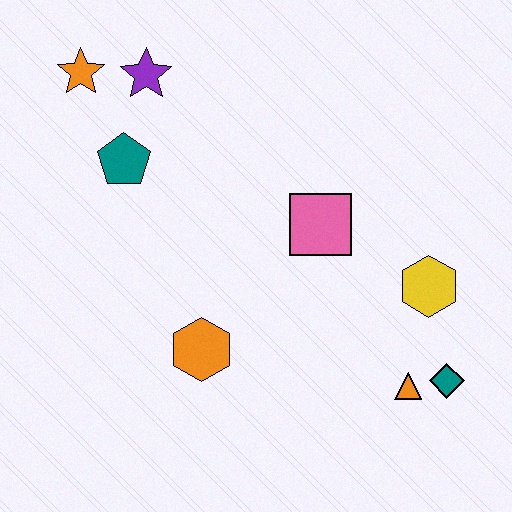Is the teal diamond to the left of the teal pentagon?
No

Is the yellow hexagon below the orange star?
Yes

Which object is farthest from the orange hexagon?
The orange star is farthest from the orange hexagon.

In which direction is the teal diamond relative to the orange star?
The teal diamond is to the right of the orange star.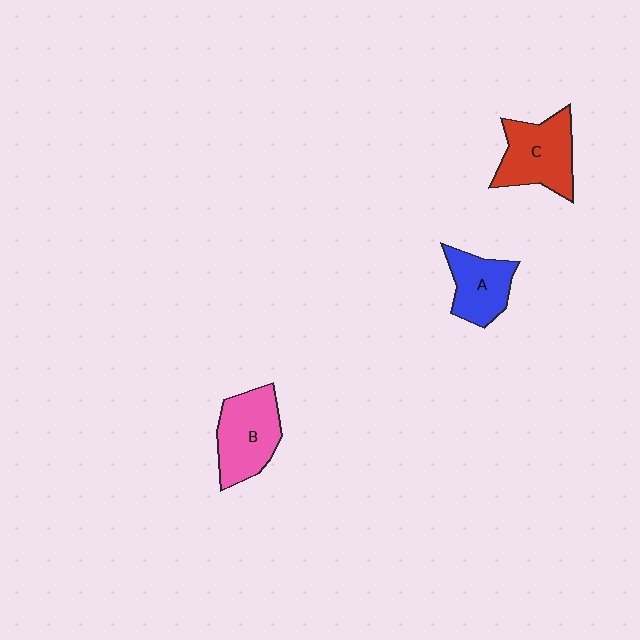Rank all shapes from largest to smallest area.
From largest to smallest: C (red), B (pink), A (blue).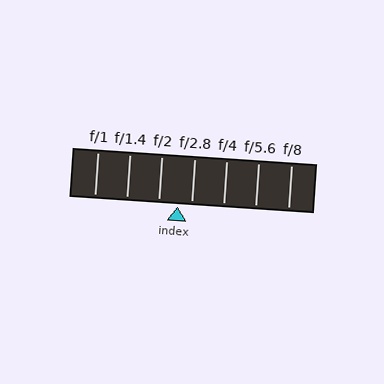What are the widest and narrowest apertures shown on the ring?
The widest aperture shown is f/1 and the narrowest is f/8.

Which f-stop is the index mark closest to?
The index mark is closest to f/2.8.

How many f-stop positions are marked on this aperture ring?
There are 7 f-stop positions marked.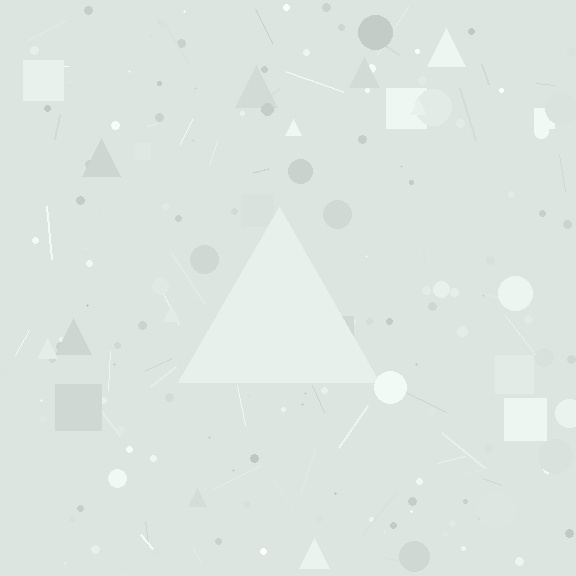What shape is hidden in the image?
A triangle is hidden in the image.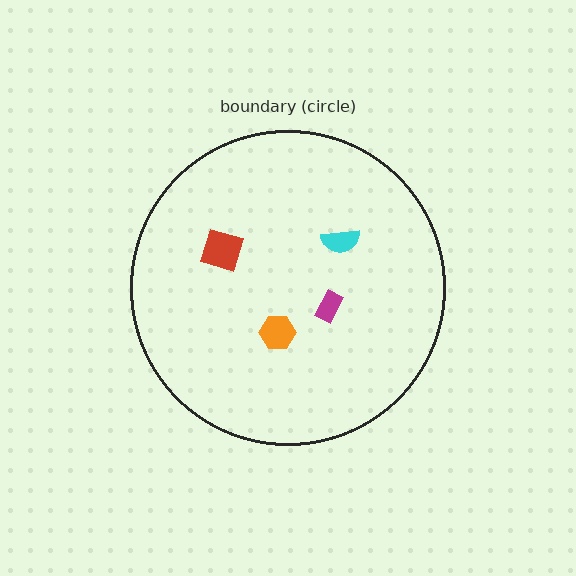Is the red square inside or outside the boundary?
Inside.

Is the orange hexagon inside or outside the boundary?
Inside.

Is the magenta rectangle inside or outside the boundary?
Inside.